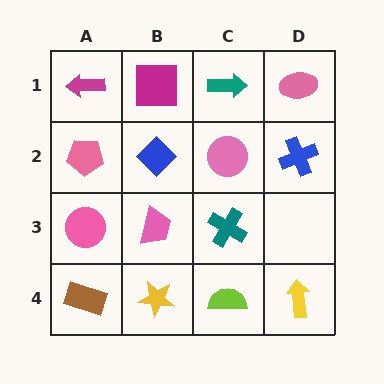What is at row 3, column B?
A pink trapezoid.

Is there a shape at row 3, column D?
No, that cell is empty.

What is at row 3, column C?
A teal cross.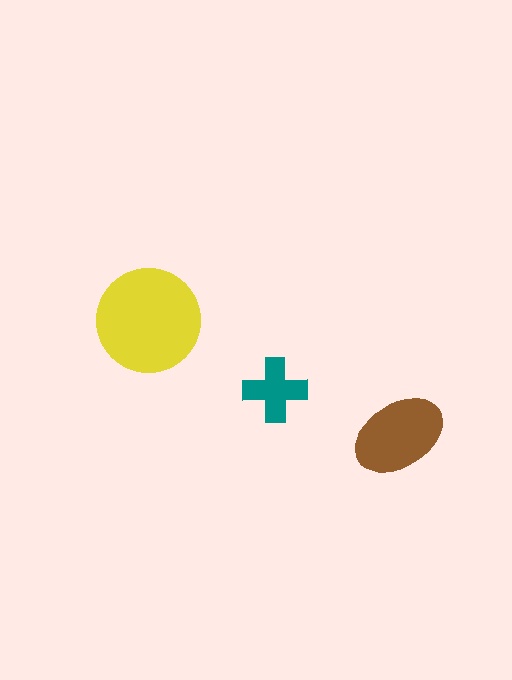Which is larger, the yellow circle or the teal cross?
The yellow circle.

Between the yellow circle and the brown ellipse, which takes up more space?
The yellow circle.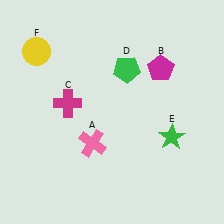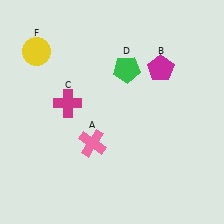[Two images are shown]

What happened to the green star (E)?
The green star (E) was removed in Image 2. It was in the bottom-right area of Image 1.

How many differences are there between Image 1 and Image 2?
There is 1 difference between the two images.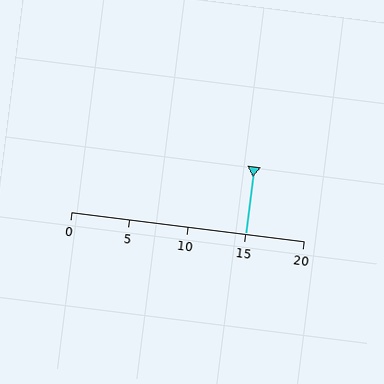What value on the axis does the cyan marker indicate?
The marker indicates approximately 15.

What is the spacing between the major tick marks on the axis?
The major ticks are spaced 5 apart.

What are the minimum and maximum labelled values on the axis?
The axis runs from 0 to 20.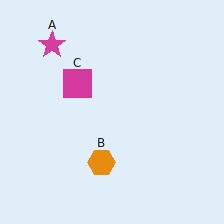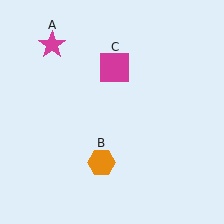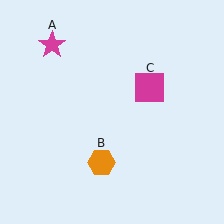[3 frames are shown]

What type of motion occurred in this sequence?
The magenta square (object C) rotated clockwise around the center of the scene.